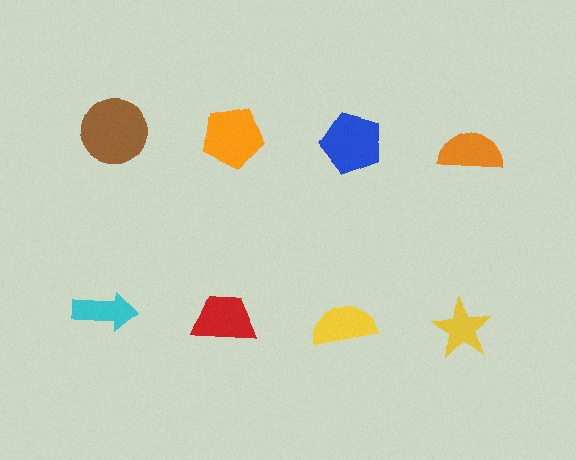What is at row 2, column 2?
A red trapezoid.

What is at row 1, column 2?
An orange pentagon.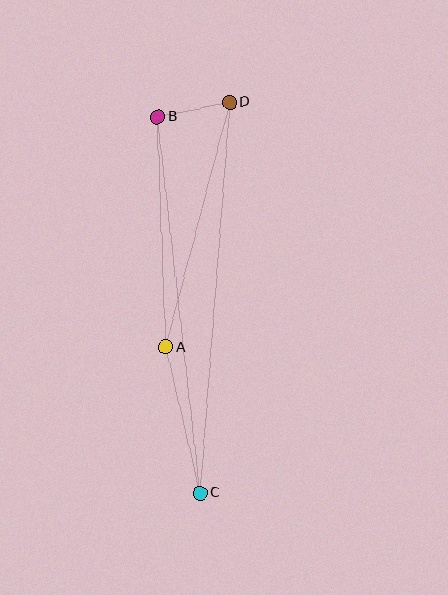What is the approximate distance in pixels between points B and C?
The distance between B and C is approximately 379 pixels.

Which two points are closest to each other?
Points B and D are closest to each other.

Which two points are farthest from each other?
Points C and D are farthest from each other.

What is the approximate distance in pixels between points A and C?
The distance between A and C is approximately 150 pixels.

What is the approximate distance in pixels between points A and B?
The distance between A and B is approximately 230 pixels.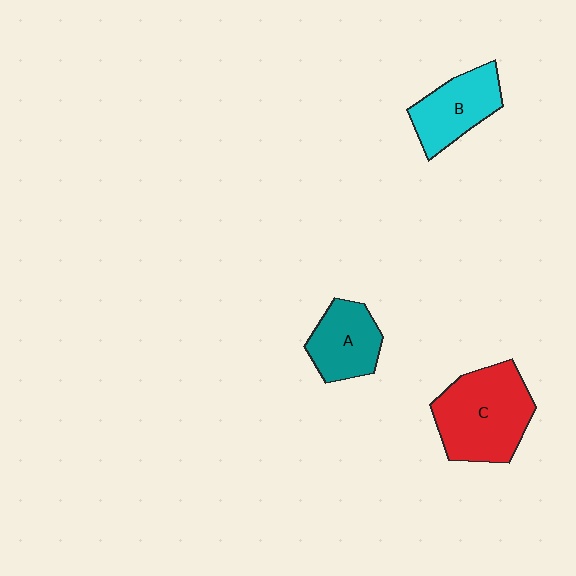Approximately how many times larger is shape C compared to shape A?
Approximately 1.7 times.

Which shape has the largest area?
Shape C (red).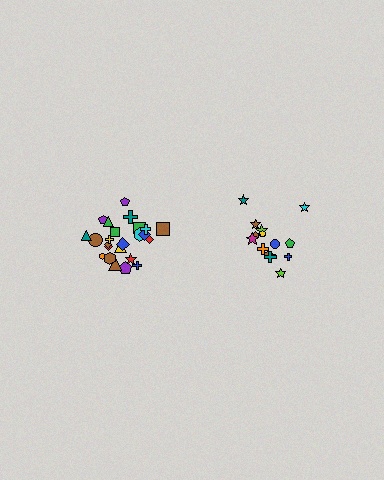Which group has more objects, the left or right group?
The left group.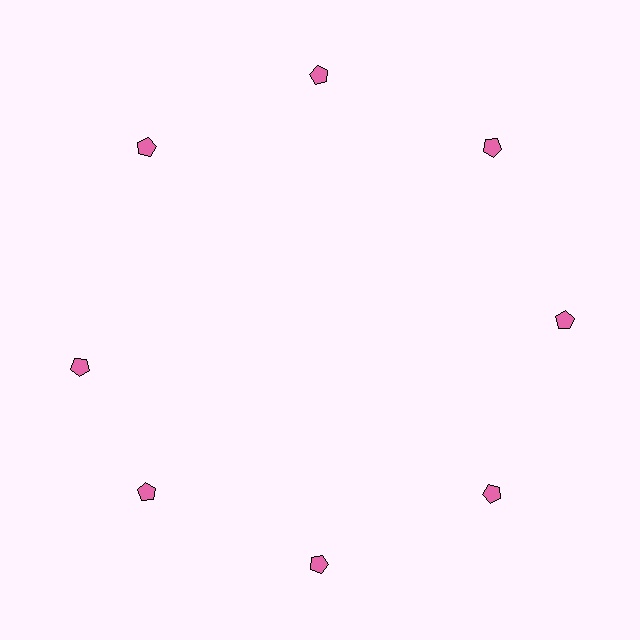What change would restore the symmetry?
The symmetry would be restored by rotating it back into even spacing with its neighbors so that all 8 pentagons sit at equal angles and equal distance from the center.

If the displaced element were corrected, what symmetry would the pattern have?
It would have 8-fold rotational symmetry — the pattern would map onto itself every 45 degrees.